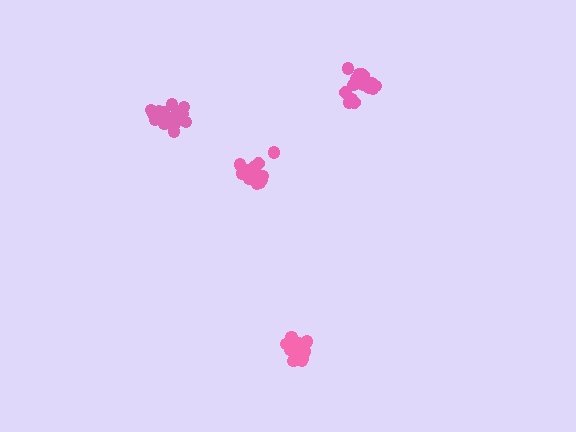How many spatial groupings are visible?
There are 4 spatial groupings.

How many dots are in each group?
Group 1: 18 dots, Group 2: 16 dots, Group 3: 15 dots, Group 4: 18 dots (67 total).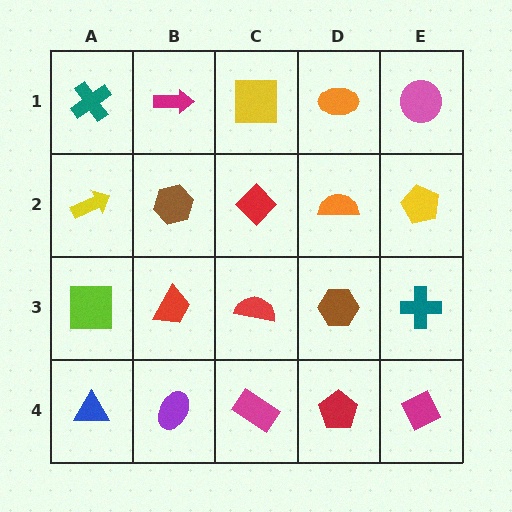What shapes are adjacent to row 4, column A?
A lime square (row 3, column A), a purple ellipse (row 4, column B).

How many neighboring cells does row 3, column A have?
3.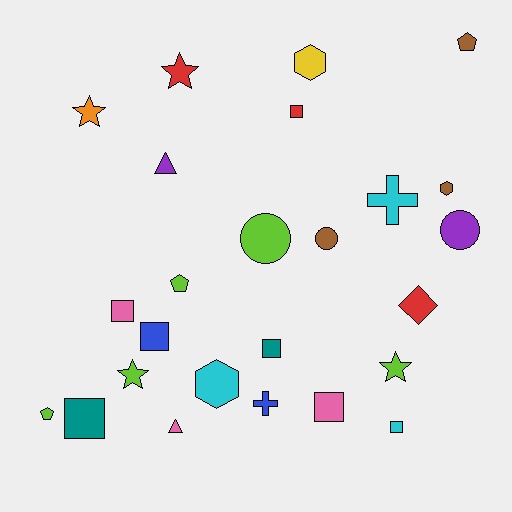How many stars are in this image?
There are 4 stars.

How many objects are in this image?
There are 25 objects.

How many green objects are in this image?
There are no green objects.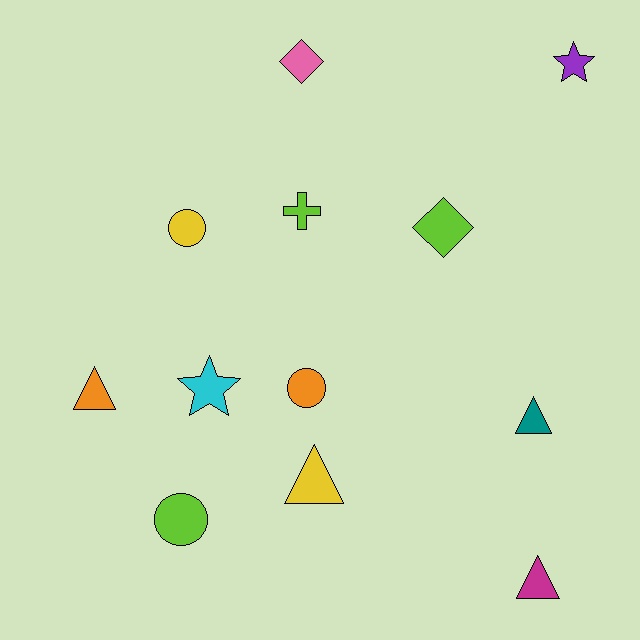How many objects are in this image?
There are 12 objects.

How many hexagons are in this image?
There are no hexagons.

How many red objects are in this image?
There are no red objects.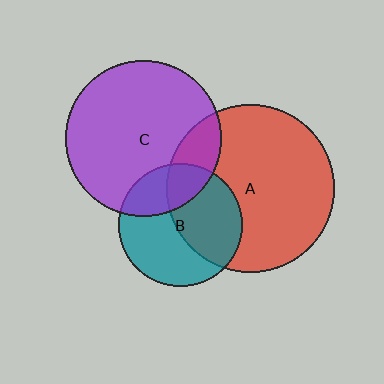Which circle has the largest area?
Circle A (red).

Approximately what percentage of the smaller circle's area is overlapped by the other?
Approximately 20%.